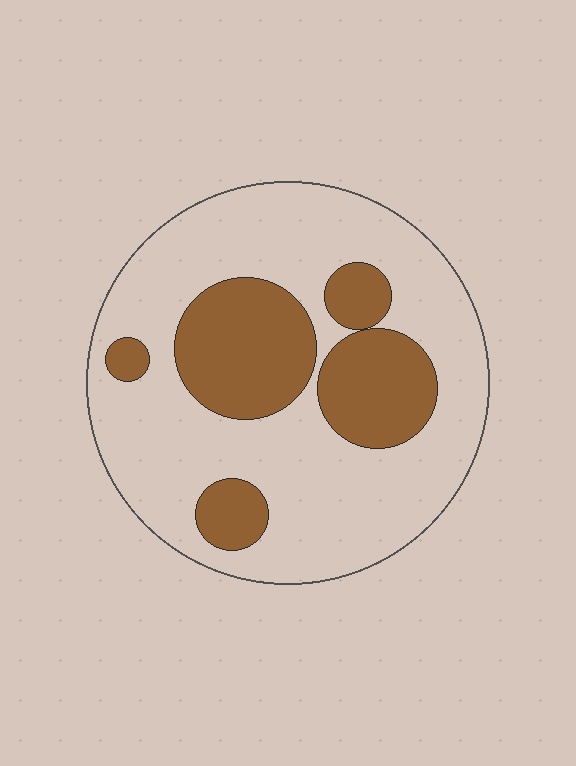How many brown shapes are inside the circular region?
5.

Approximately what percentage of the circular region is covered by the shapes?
Approximately 30%.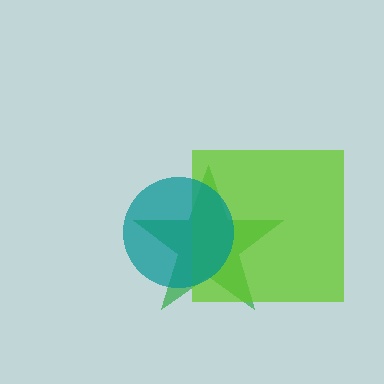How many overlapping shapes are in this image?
There are 3 overlapping shapes in the image.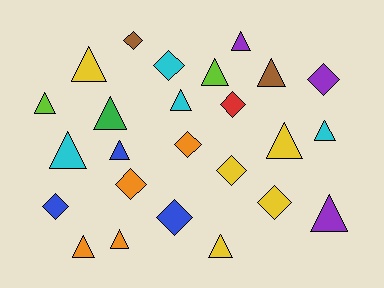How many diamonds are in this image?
There are 10 diamonds.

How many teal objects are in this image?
There are no teal objects.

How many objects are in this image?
There are 25 objects.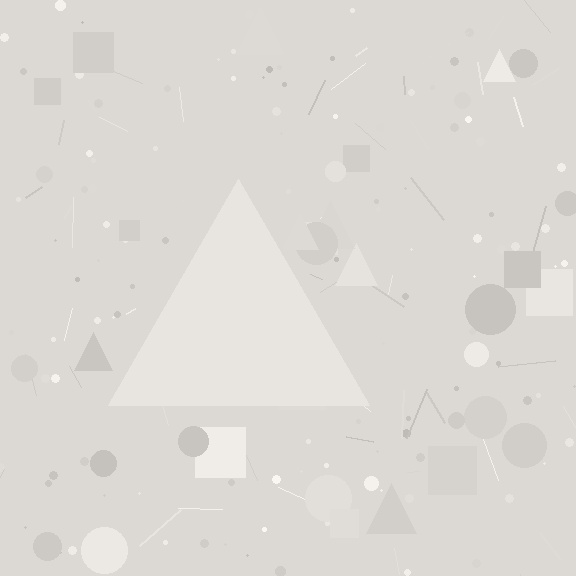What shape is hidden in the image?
A triangle is hidden in the image.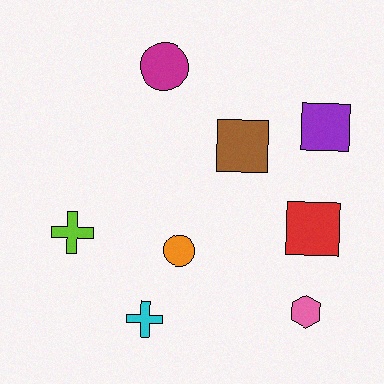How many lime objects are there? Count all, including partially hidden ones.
There is 1 lime object.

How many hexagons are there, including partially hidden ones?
There is 1 hexagon.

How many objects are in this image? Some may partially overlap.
There are 8 objects.